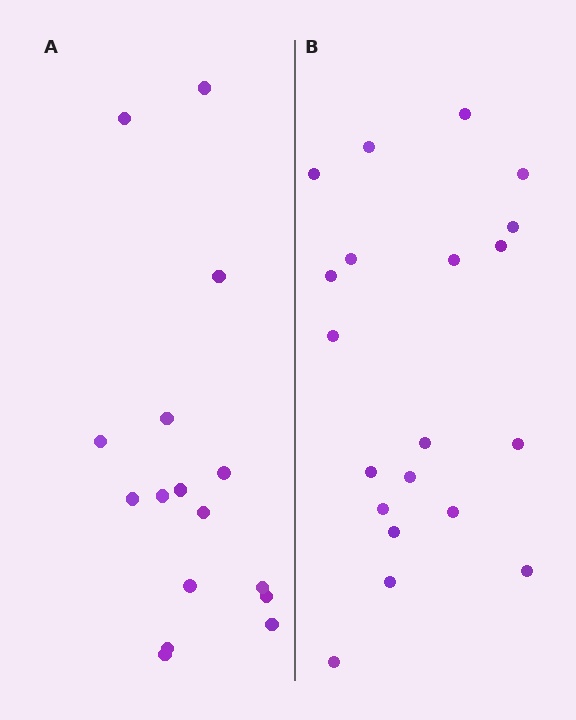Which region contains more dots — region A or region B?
Region B (the right region) has more dots.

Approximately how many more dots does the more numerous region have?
Region B has about 4 more dots than region A.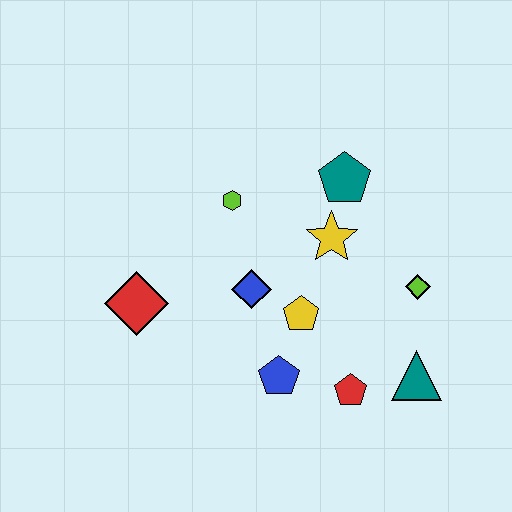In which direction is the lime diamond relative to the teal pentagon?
The lime diamond is below the teal pentagon.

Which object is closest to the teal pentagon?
The yellow star is closest to the teal pentagon.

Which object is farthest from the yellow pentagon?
The red diamond is farthest from the yellow pentagon.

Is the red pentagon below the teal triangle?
Yes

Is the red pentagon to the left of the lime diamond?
Yes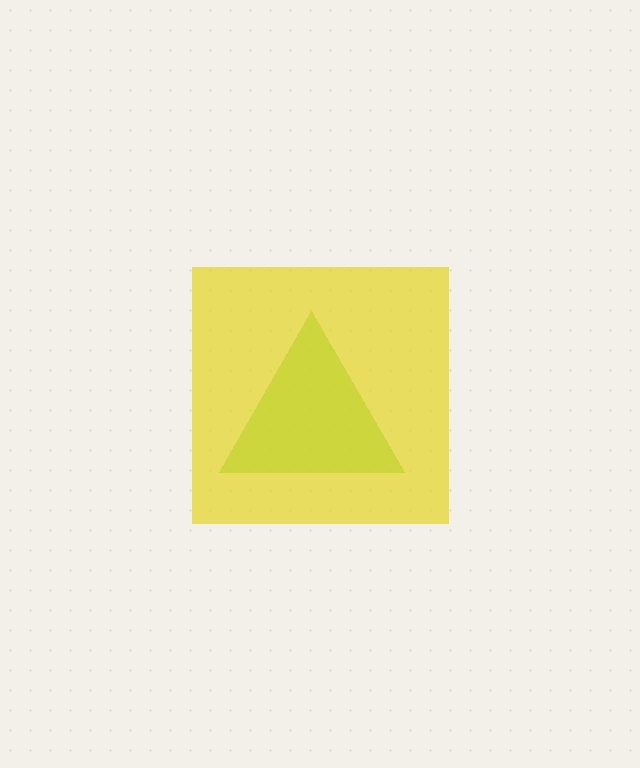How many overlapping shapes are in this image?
There are 2 overlapping shapes in the image.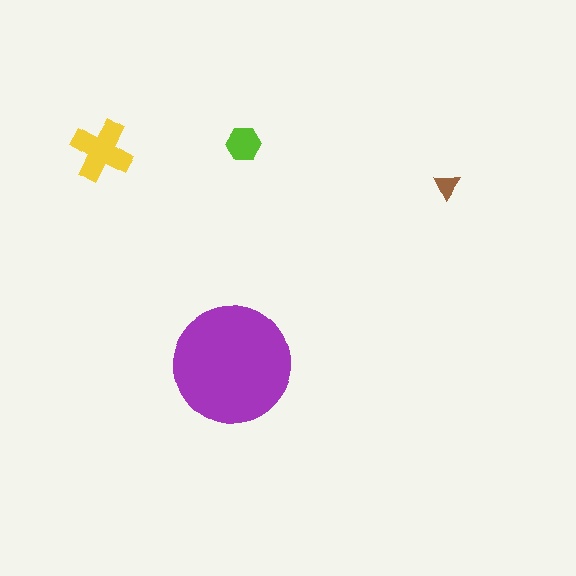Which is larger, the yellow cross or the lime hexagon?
The yellow cross.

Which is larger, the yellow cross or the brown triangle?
The yellow cross.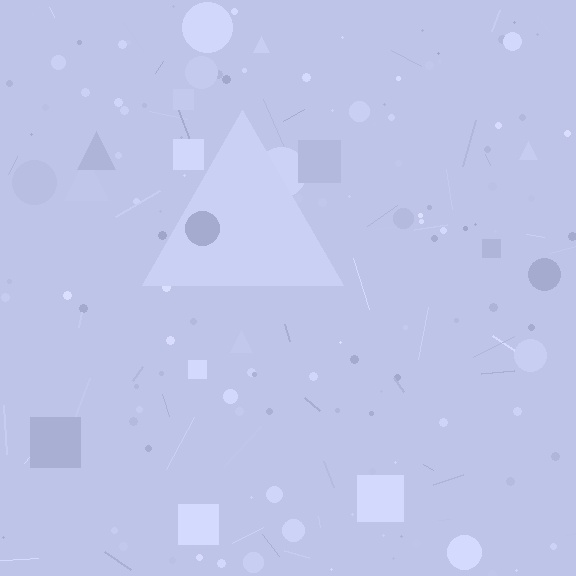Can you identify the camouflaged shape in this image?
The camouflaged shape is a triangle.